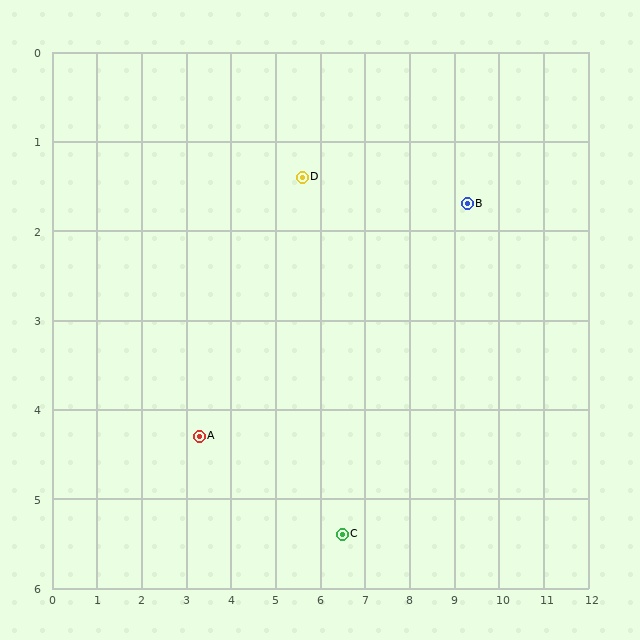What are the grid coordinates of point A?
Point A is at approximately (3.3, 4.3).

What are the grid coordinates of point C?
Point C is at approximately (6.5, 5.4).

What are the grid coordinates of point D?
Point D is at approximately (5.6, 1.4).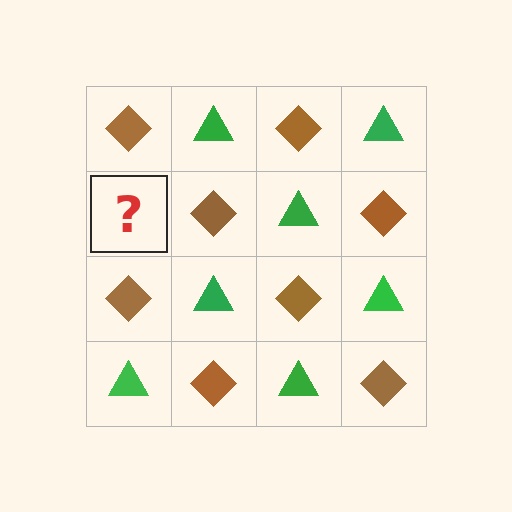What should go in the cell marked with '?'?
The missing cell should contain a green triangle.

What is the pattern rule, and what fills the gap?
The rule is that it alternates brown diamond and green triangle in a checkerboard pattern. The gap should be filled with a green triangle.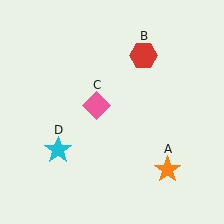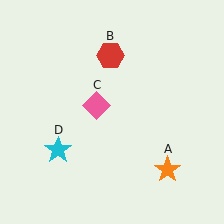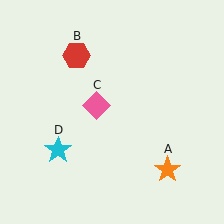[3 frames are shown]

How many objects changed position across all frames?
1 object changed position: red hexagon (object B).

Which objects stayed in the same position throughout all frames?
Orange star (object A) and pink diamond (object C) and cyan star (object D) remained stationary.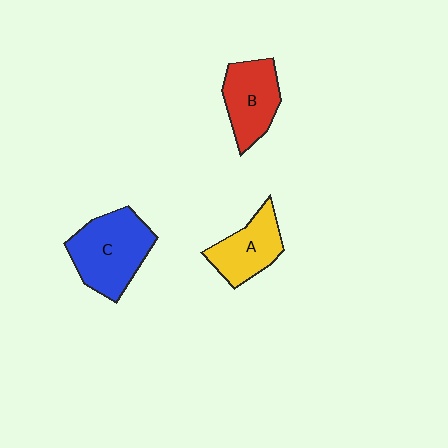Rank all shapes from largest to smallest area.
From largest to smallest: C (blue), B (red), A (yellow).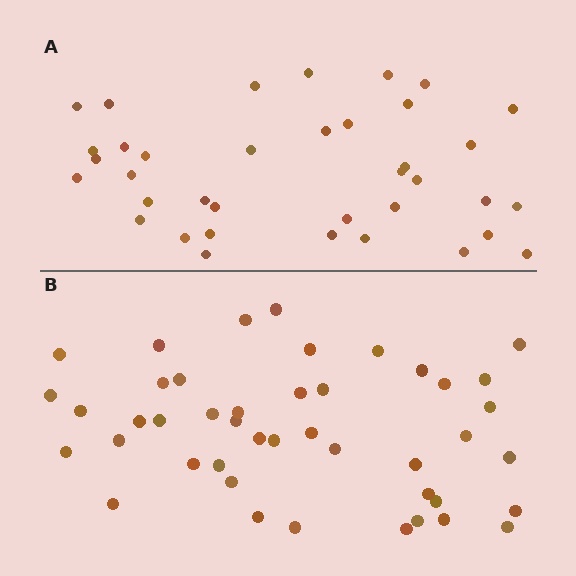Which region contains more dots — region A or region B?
Region B (the bottom region) has more dots.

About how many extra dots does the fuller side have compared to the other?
Region B has roughly 8 or so more dots than region A.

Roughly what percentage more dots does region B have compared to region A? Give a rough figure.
About 20% more.